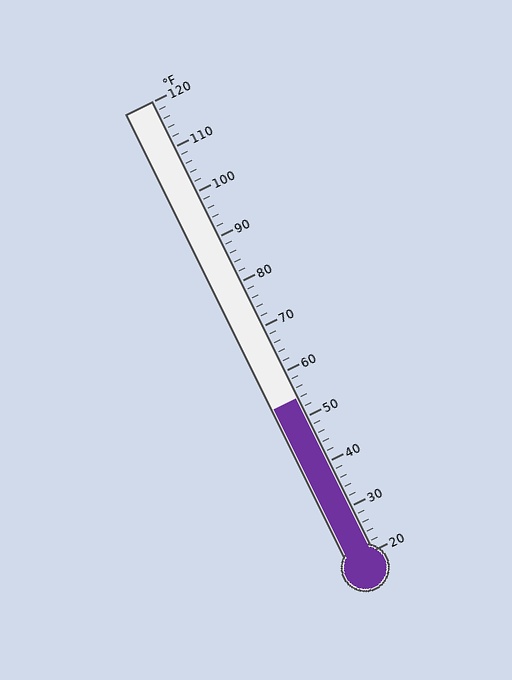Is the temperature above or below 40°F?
The temperature is above 40°F.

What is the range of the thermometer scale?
The thermometer scale ranges from 20°F to 120°F.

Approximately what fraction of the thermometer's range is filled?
The thermometer is filled to approximately 35% of its range.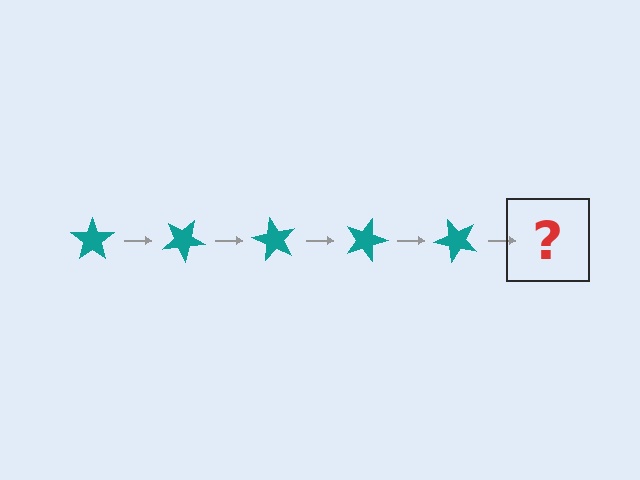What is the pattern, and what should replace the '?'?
The pattern is that the star rotates 30 degrees each step. The '?' should be a teal star rotated 150 degrees.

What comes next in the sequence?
The next element should be a teal star rotated 150 degrees.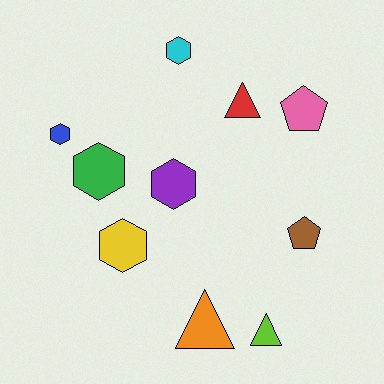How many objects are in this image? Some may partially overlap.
There are 10 objects.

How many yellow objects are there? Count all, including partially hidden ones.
There is 1 yellow object.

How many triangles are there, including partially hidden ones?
There are 3 triangles.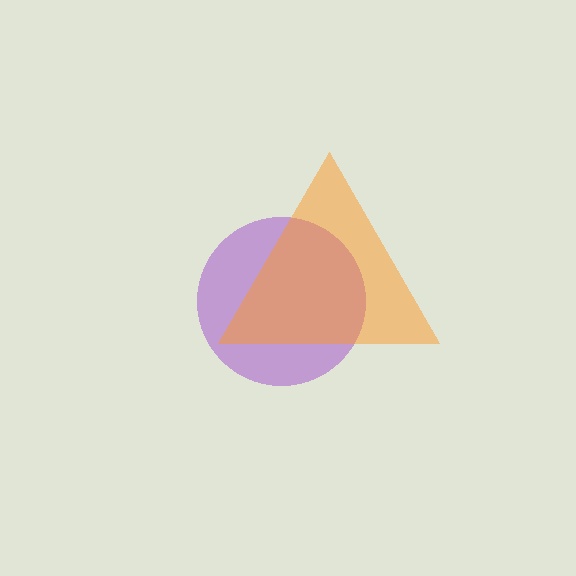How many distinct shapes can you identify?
There are 2 distinct shapes: a purple circle, an orange triangle.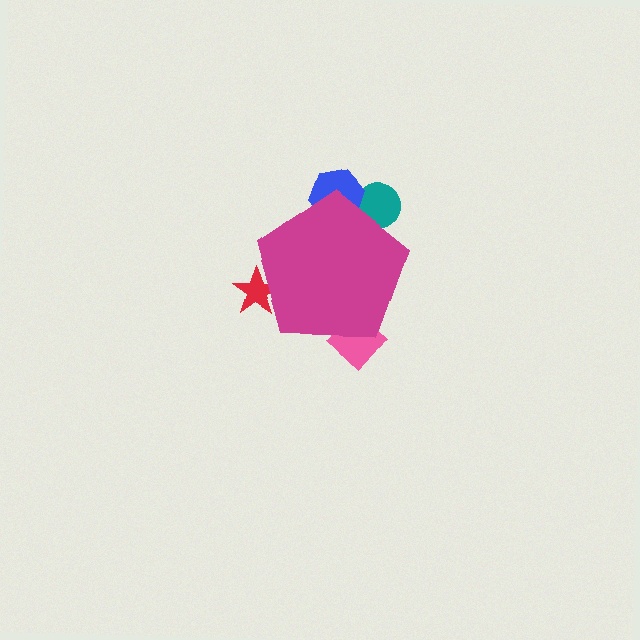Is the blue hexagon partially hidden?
Yes, the blue hexagon is partially hidden behind the magenta pentagon.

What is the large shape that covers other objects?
A magenta pentagon.